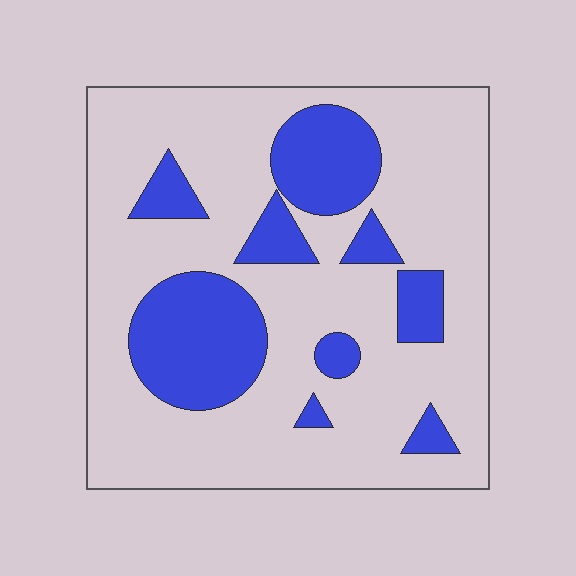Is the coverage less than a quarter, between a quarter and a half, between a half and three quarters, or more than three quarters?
Between a quarter and a half.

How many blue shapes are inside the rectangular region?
9.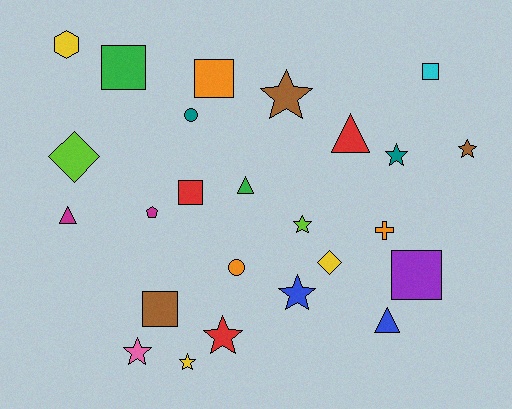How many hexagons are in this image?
There is 1 hexagon.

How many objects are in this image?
There are 25 objects.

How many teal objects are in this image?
There are 2 teal objects.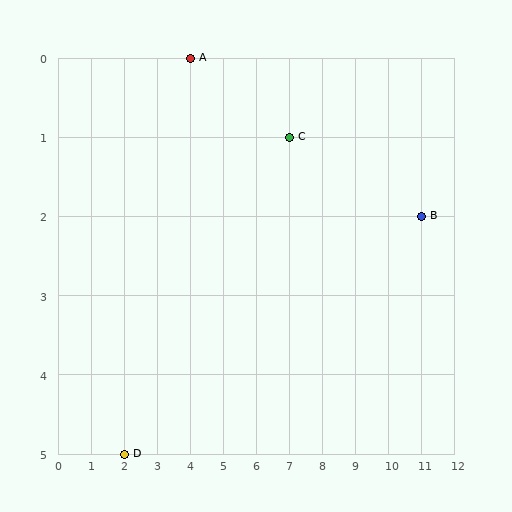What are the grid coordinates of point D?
Point D is at grid coordinates (2, 5).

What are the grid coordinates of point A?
Point A is at grid coordinates (4, 0).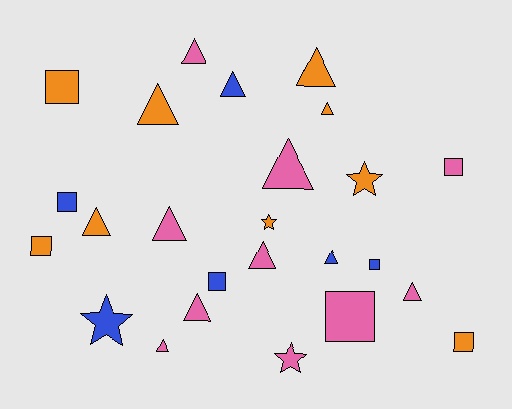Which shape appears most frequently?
Triangle, with 13 objects.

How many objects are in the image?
There are 25 objects.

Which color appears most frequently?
Pink, with 10 objects.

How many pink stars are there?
There is 1 pink star.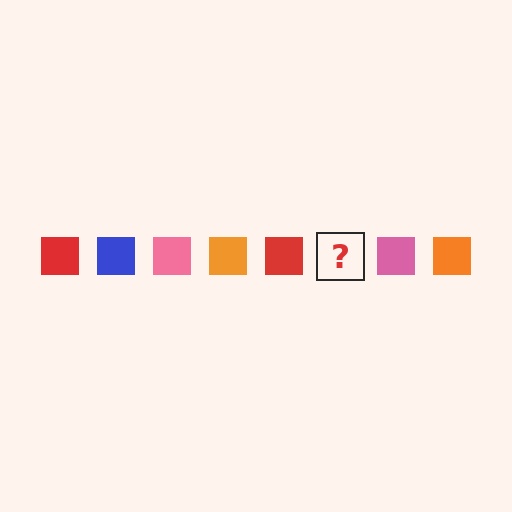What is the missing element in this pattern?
The missing element is a blue square.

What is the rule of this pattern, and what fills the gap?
The rule is that the pattern cycles through red, blue, pink, orange squares. The gap should be filled with a blue square.